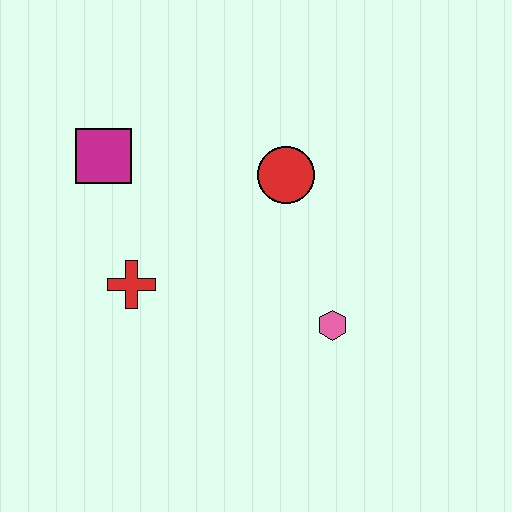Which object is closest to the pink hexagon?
The red circle is closest to the pink hexagon.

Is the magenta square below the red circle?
No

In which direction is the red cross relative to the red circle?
The red cross is to the left of the red circle.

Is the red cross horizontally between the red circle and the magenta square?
Yes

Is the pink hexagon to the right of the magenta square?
Yes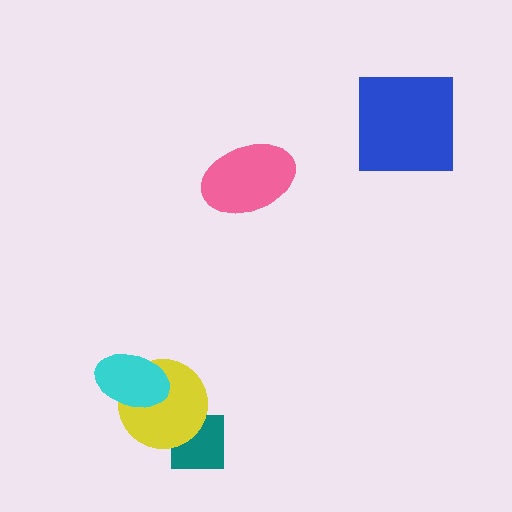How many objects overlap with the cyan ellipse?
1 object overlaps with the cyan ellipse.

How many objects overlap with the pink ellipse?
0 objects overlap with the pink ellipse.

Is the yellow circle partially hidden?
Yes, it is partially covered by another shape.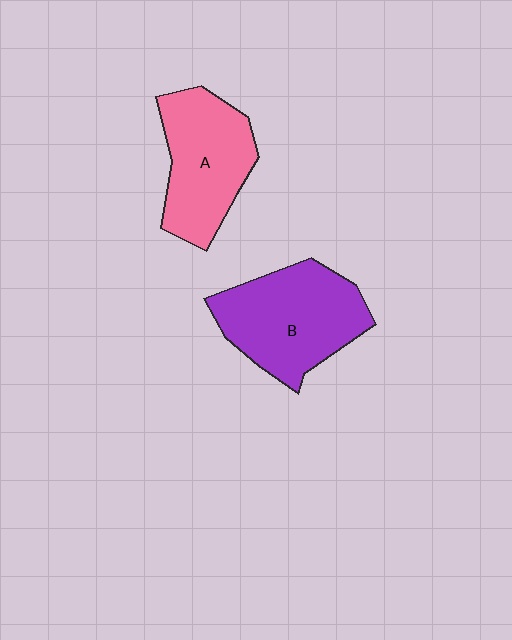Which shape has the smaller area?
Shape A (pink).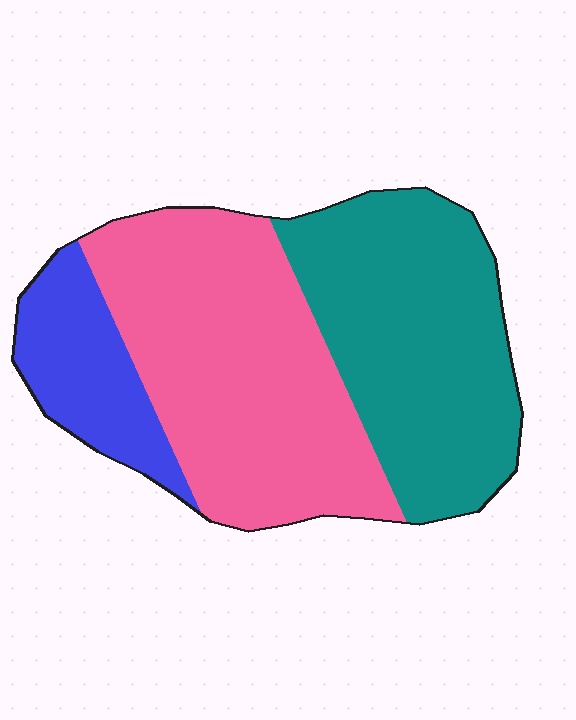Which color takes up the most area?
Pink, at roughly 45%.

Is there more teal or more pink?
Pink.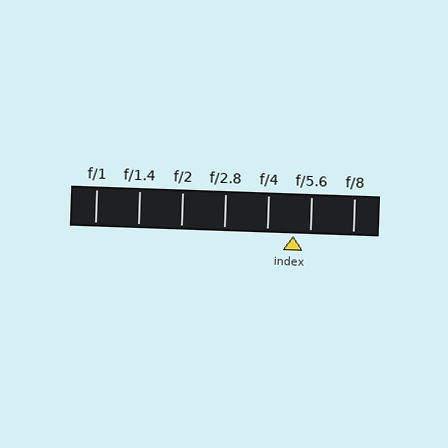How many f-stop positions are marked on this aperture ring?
There are 7 f-stop positions marked.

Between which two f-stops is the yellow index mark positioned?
The index mark is between f/4 and f/5.6.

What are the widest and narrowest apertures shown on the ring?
The widest aperture shown is f/1 and the narrowest is f/8.